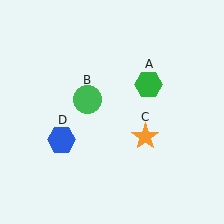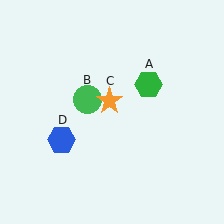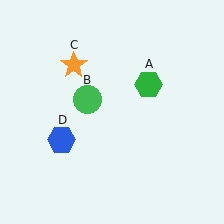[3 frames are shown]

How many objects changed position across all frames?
1 object changed position: orange star (object C).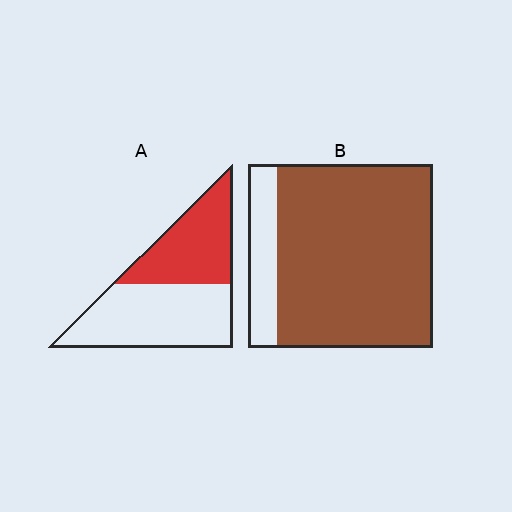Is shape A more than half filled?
No.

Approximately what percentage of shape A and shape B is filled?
A is approximately 45% and B is approximately 85%.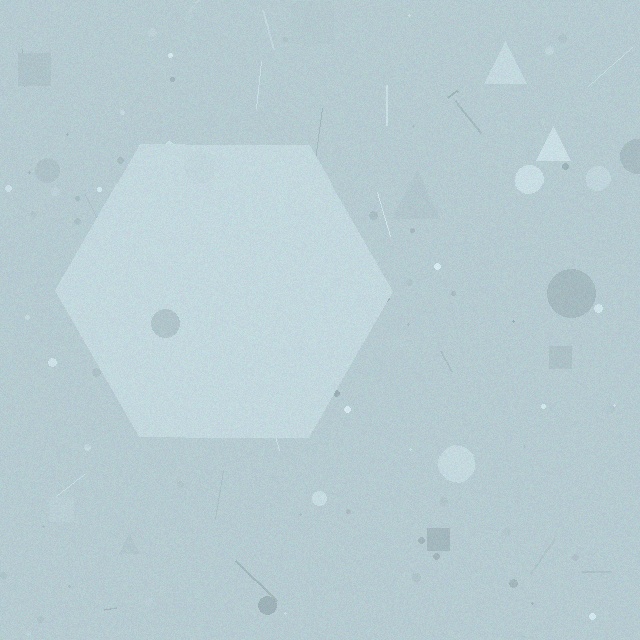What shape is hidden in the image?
A hexagon is hidden in the image.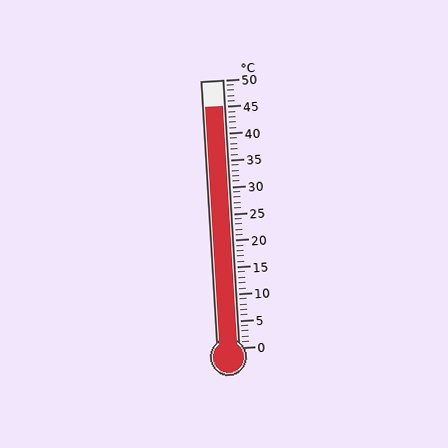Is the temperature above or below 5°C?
The temperature is above 5°C.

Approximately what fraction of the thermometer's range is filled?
The thermometer is filled to approximately 90% of its range.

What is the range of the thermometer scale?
The thermometer scale ranges from 0°C to 50°C.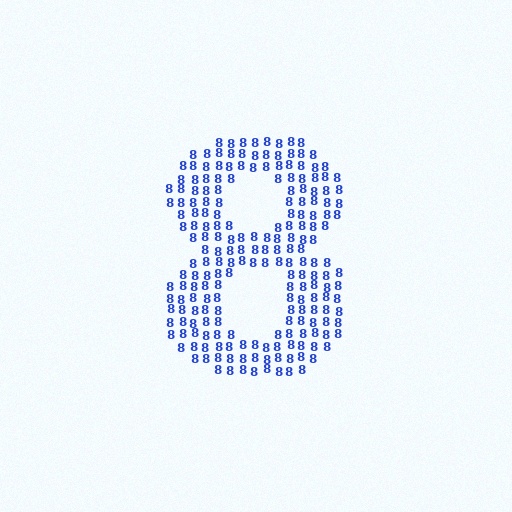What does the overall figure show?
The overall figure shows the digit 8.